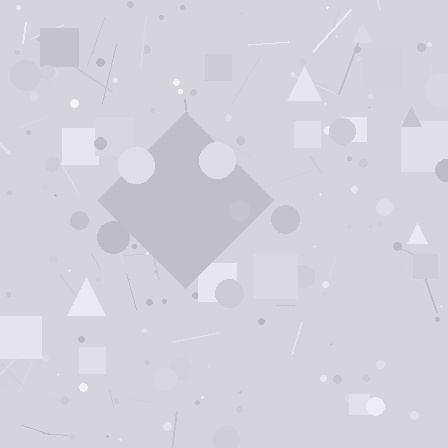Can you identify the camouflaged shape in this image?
The camouflaged shape is a diamond.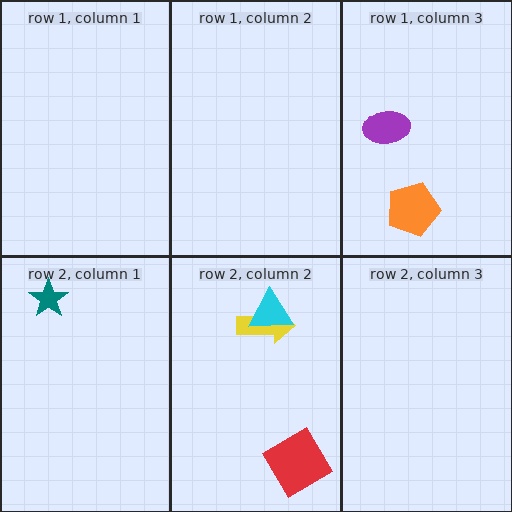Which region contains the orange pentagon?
The row 1, column 3 region.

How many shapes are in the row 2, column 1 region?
1.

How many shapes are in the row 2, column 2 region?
3.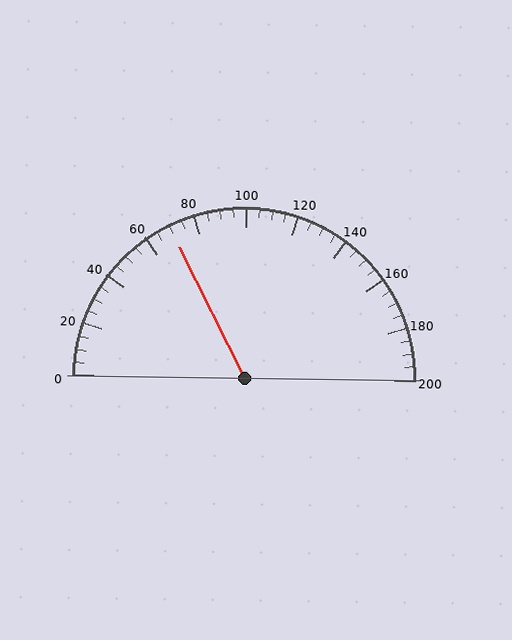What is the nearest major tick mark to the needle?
The nearest major tick mark is 80.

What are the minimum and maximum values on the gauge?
The gauge ranges from 0 to 200.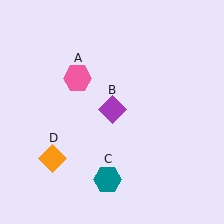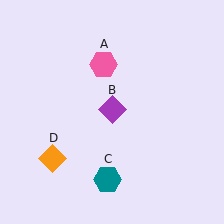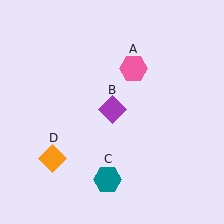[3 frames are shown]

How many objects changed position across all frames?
1 object changed position: pink hexagon (object A).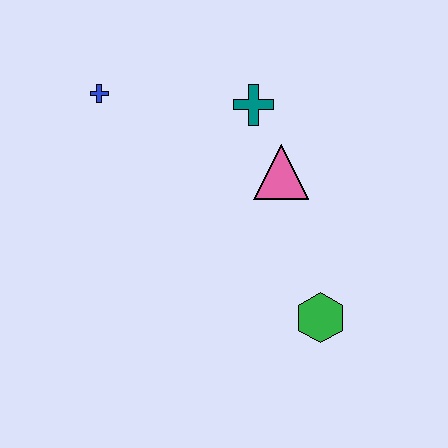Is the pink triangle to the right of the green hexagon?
No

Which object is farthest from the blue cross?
The green hexagon is farthest from the blue cross.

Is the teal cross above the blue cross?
No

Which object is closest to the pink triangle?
The teal cross is closest to the pink triangle.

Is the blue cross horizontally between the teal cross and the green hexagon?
No